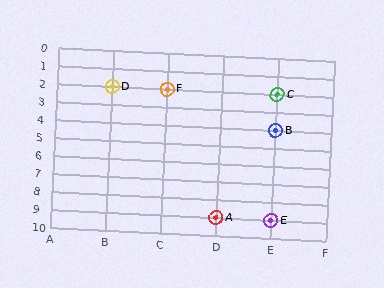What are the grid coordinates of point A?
Point A is at grid coordinates (D, 9).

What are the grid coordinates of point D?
Point D is at grid coordinates (B, 2).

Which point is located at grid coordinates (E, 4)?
Point B is at (E, 4).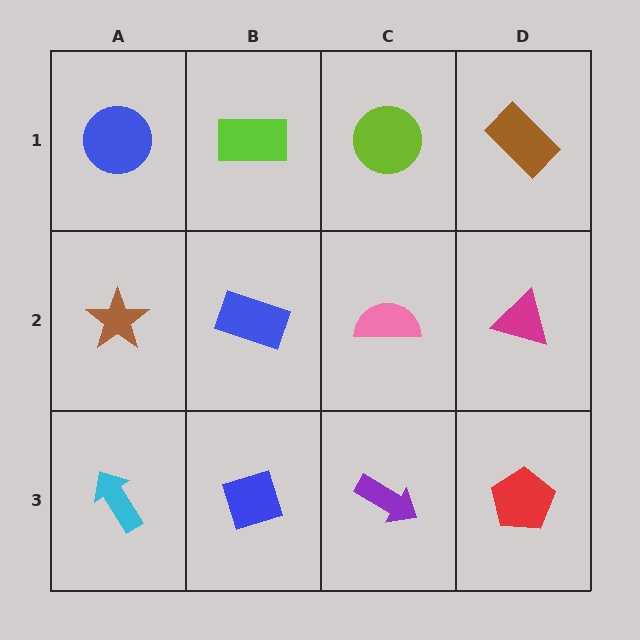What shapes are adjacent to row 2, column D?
A brown rectangle (row 1, column D), a red pentagon (row 3, column D), a pink semicircle (row 2, column C).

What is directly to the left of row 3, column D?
A purple arrow.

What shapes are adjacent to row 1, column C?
A pink semicircle (row 2, column C), a lime rectangle (row 1, column B), a brown rectangle (row 1, column D).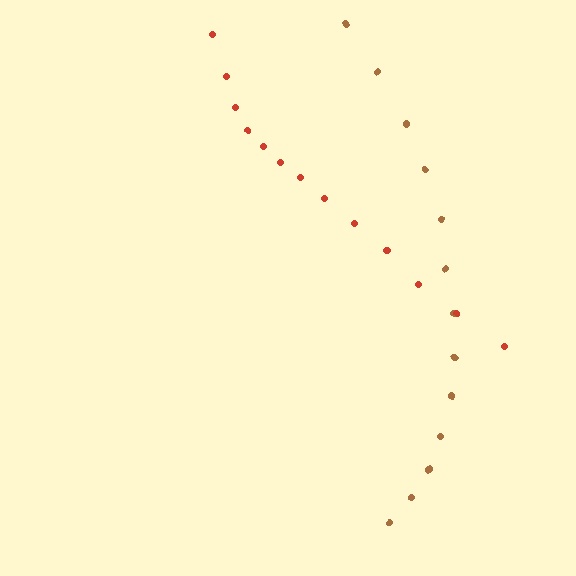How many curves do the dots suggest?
There are 2 distinct paths.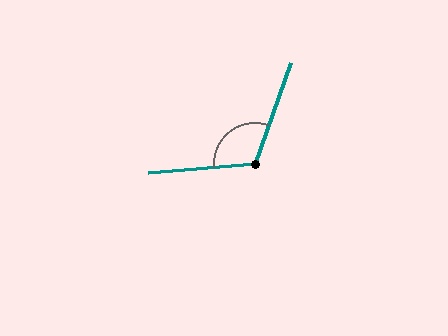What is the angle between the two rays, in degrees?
Approximately 115 degrees.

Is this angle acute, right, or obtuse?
It is obtuse.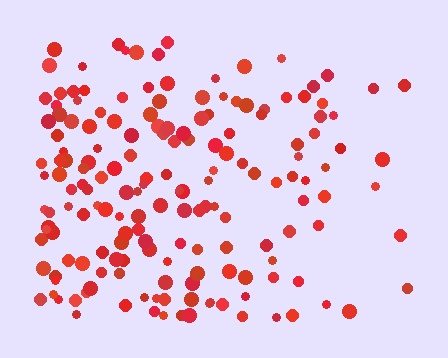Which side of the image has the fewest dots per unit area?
The right.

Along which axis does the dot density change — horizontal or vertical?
Horizontal.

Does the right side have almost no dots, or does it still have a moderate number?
Still a moderate number, just noticeably fewer than the left.